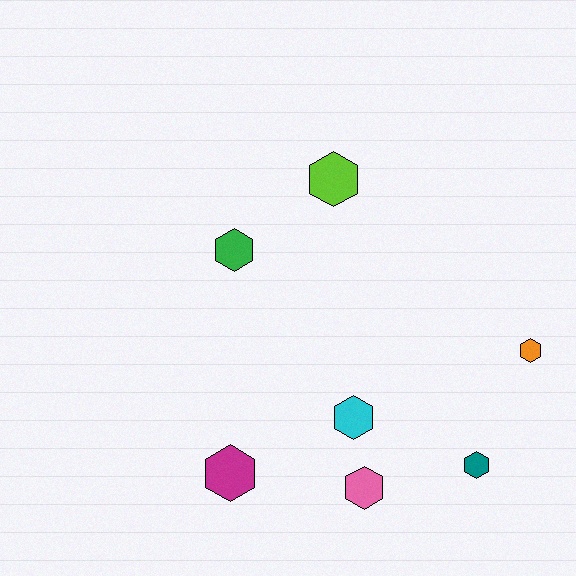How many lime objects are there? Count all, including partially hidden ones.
There is 1 lime object.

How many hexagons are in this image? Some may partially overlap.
There are 7 hexagons.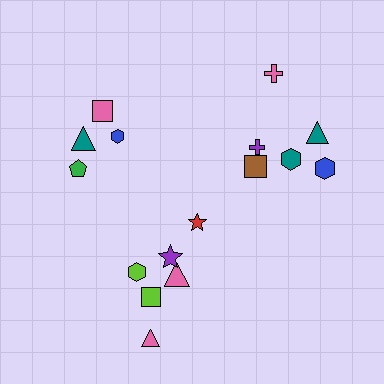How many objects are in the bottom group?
There are 6 objects.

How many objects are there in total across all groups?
There are 16 objects.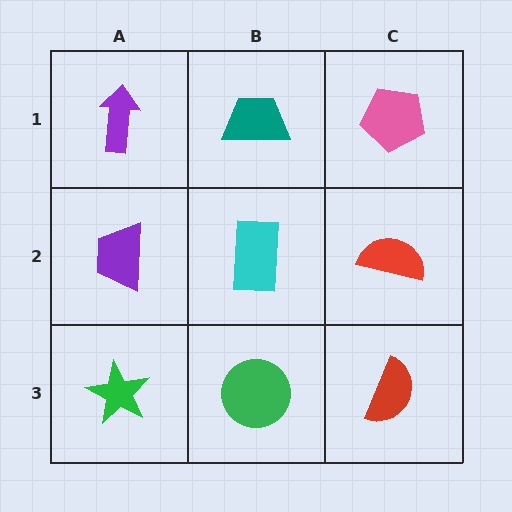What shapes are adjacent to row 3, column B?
A cyan rectangle (row 2, column B), a green star (row 3, column A), a red semicircle (row 3, column C).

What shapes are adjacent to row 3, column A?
A purple trapezoid (row 2, column A), a green circle (row 3, column B).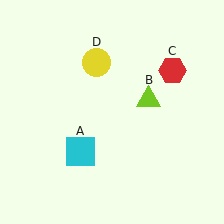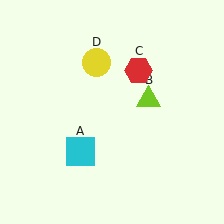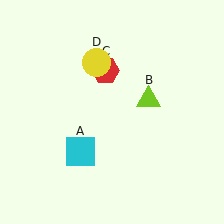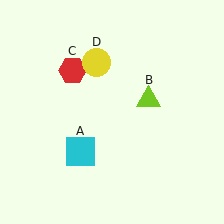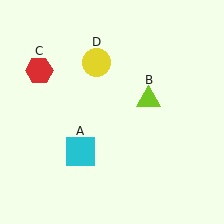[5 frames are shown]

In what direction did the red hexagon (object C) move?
The red hexagon (object C) moved left.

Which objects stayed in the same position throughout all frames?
Cyan square (object A) and lime triangle (object B) and yellow circle (object D) remained stationary.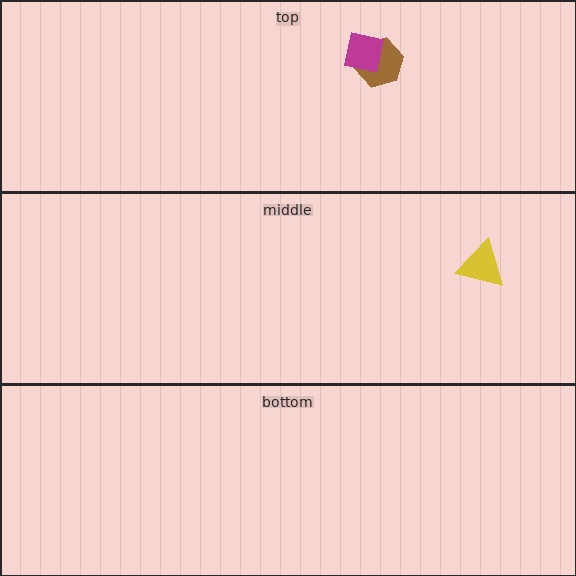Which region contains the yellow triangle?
The middle region.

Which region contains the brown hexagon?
The top region.